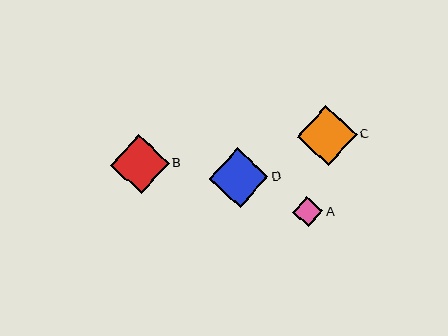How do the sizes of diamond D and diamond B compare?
Diamond D and diamond B are approximately the same size.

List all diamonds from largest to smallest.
From largest to smallest: C, D, B, A.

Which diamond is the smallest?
Diamond A is the smallest with a size of approximately 30 pixels.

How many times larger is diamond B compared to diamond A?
Diamond B is approximately 1.9 times the size of diamond A.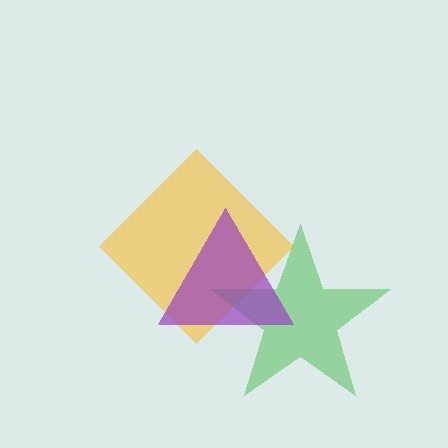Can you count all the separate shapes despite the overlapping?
Yes, there are 3 separate shapes.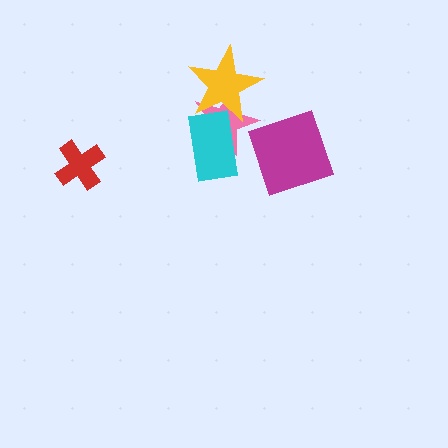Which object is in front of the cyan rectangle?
The yellow star is in front of the cyan rectangle.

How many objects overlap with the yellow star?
2 objects overlap with the yellow star.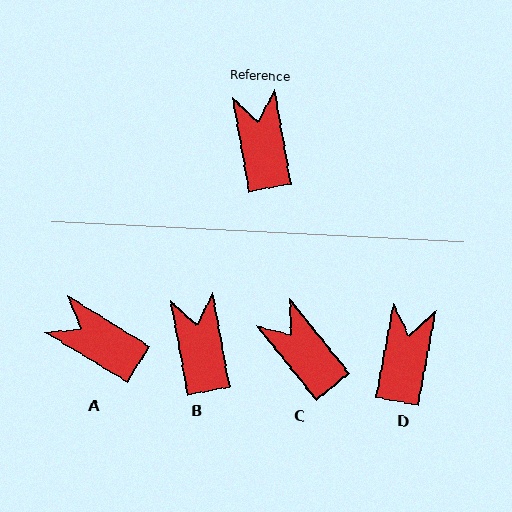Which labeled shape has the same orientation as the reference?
B.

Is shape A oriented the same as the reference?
No, it is off by about 48 degrees.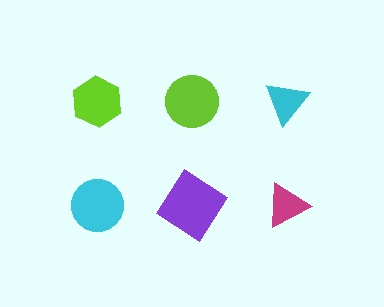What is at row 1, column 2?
A lime circle.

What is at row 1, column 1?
A lime hexagon.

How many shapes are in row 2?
3 shapes.